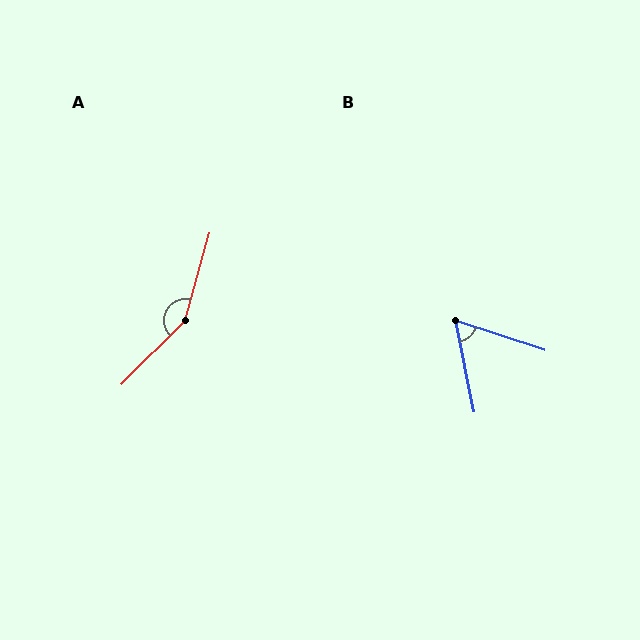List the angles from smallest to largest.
B (61°), A (151°).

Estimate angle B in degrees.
Approximately 61 degrees.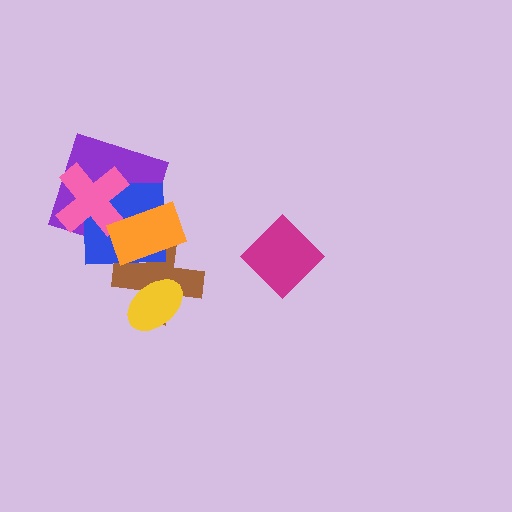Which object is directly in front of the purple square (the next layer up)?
The blue square is directly in front of the purple square.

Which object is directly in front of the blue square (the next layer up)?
The pink cross is directly in front of the blue square.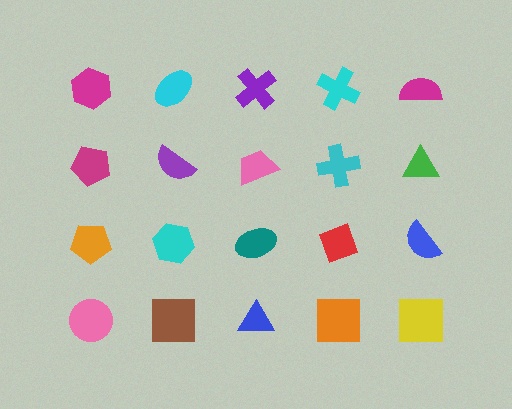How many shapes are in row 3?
5 shapes.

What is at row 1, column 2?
A cyan ellipse.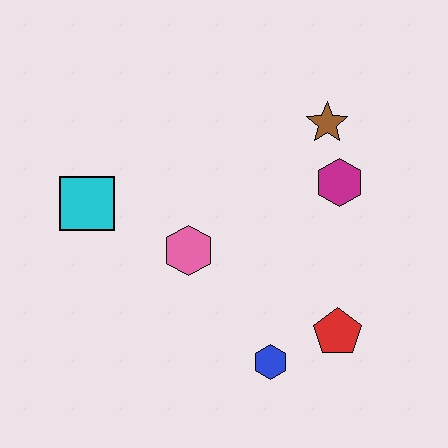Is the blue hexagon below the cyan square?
Yes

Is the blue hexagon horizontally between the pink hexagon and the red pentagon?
Yes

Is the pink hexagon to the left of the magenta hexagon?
Yes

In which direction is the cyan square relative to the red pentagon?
The cyan square is to the left of the red pentagon.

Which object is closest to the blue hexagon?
The red pentagon is closest to the blue hexagon.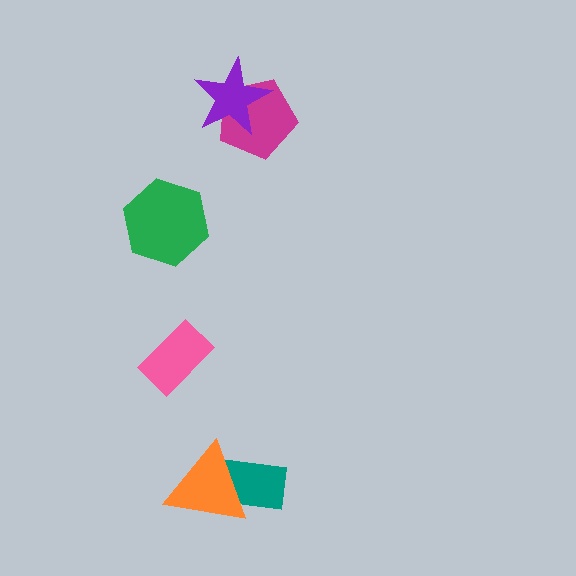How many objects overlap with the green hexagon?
0 objects overlap with the green hexagon.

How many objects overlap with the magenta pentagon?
1 object overlaps with the magenta pentagon.